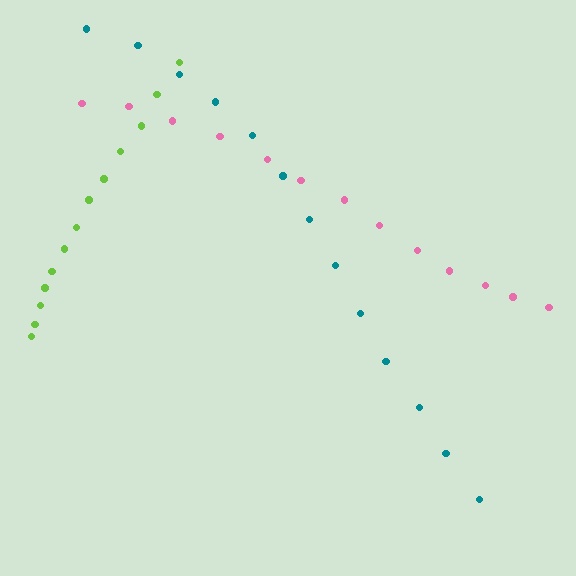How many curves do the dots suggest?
There are 3 distinct paths.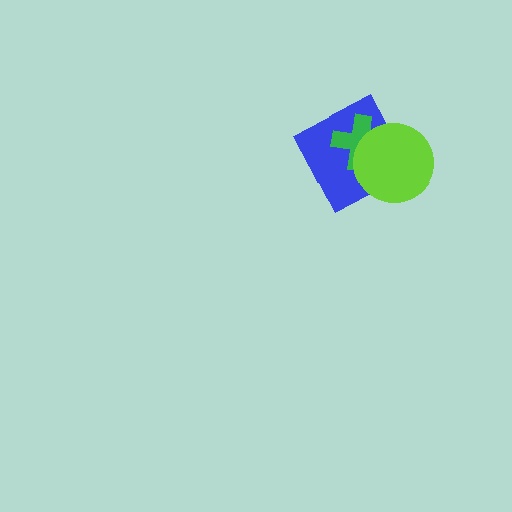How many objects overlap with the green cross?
2 objects overlap with the green cross.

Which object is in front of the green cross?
The lime circle is in front of the green cross.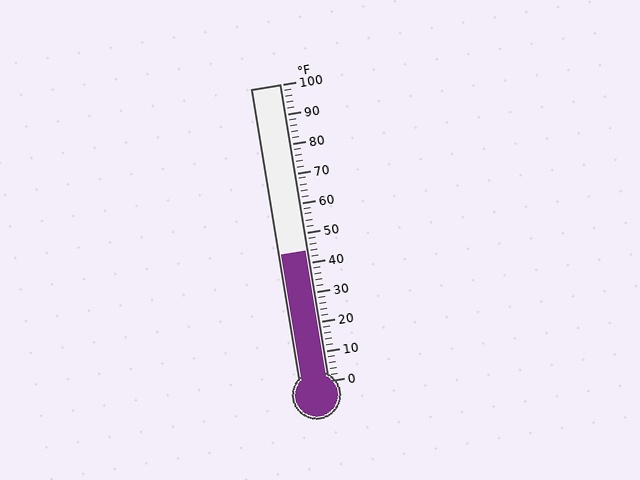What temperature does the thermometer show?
The thermometer shows approximately 44°F.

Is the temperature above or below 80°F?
The temperature is below 80°F.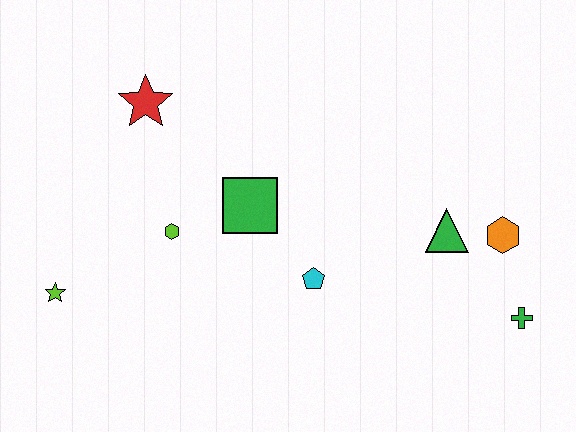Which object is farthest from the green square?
The green cross is farthest from the green square.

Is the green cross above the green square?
No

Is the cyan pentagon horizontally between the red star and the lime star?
No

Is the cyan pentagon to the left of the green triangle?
Yes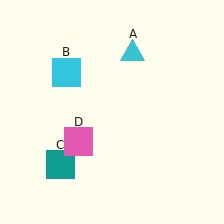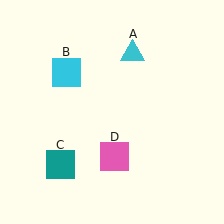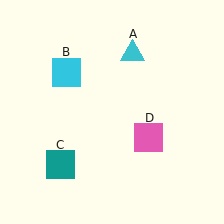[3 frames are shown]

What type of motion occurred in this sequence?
The pink square (object D) rotated counterclockwise around the center of the scene.